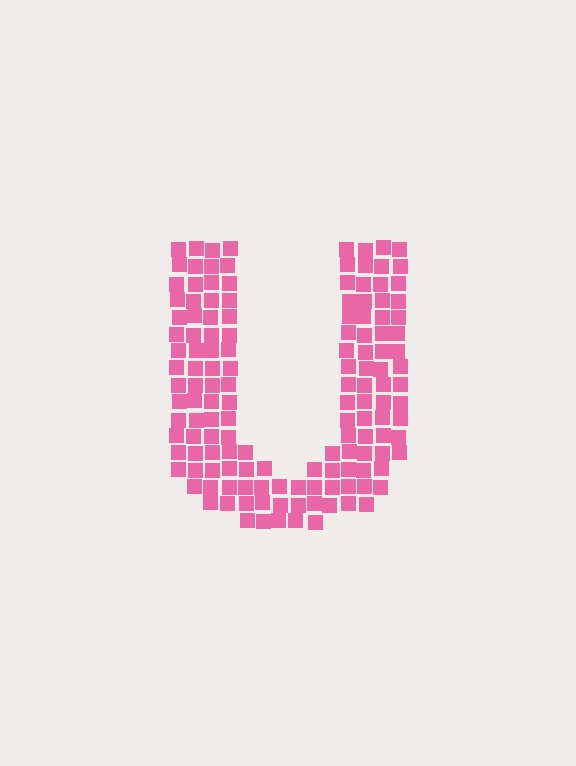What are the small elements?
The small elements are squares.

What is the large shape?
The large shape is the letter U.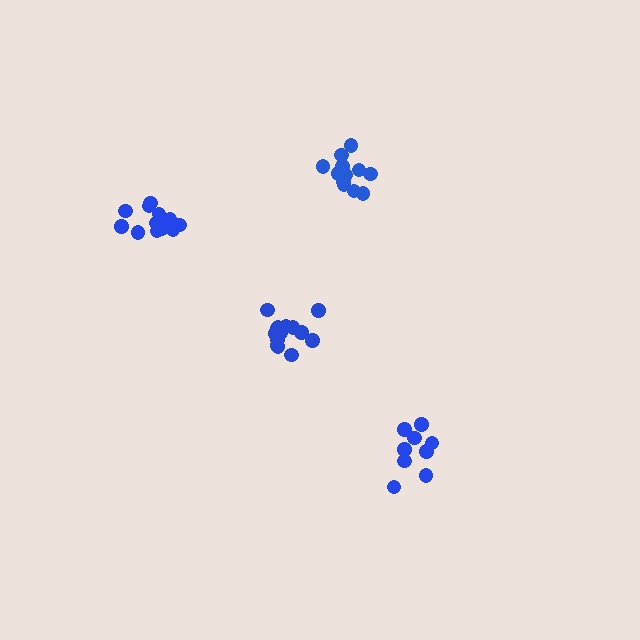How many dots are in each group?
Group 1: 13 dots, Group 2: 9 dots, Group 3: 14 dots, Group 4: 13 dots (49 total).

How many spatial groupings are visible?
There are 4 spatial groupings.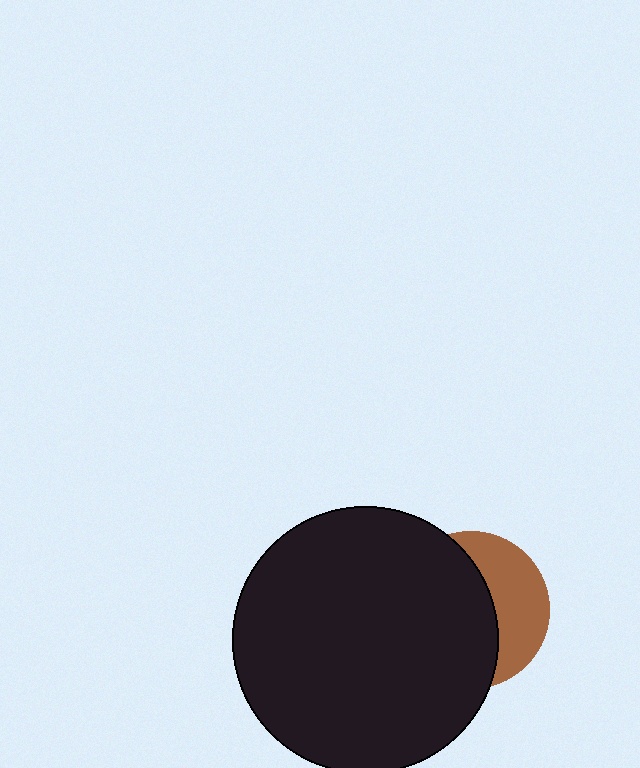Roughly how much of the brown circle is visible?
A small part of it is visible (roughly 37%).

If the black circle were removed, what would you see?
You would see the complete brown circle.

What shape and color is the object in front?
The object in front is a black circle.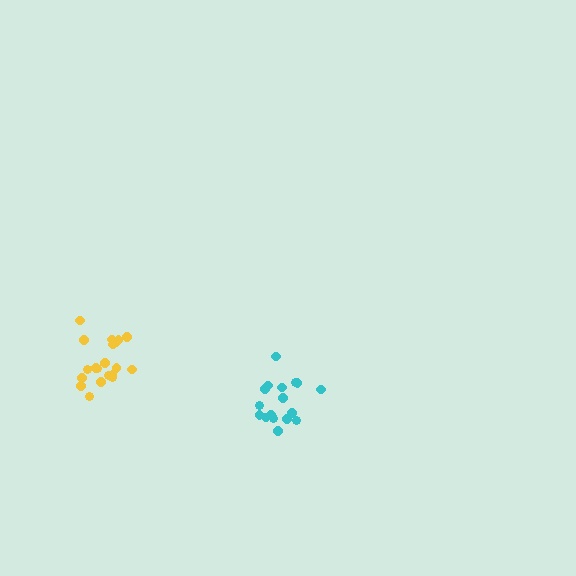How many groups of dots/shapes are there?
There are 2 groups.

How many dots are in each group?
Group 1: 17 dots, Group 2: 20 dots (37 total).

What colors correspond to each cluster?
The clusters are colored: cyan, yellow.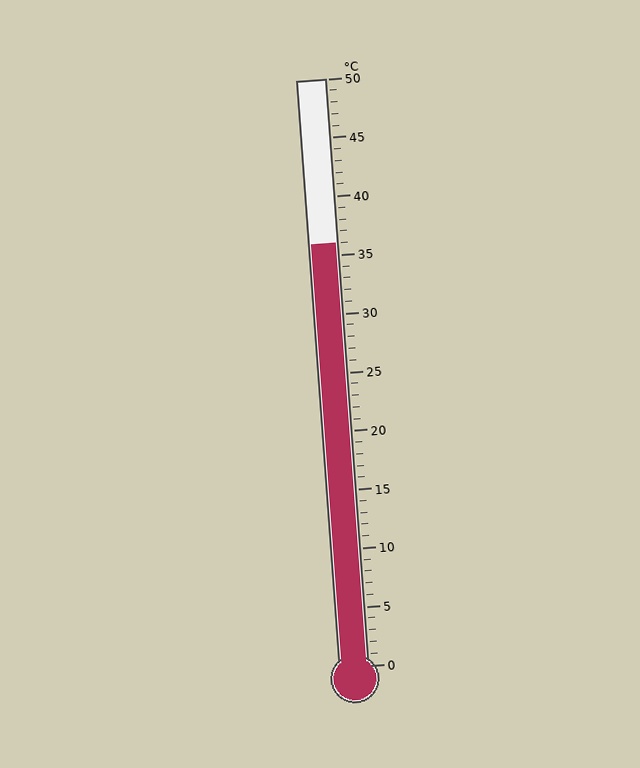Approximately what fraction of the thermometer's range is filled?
The thermometer is filled to approximately 70% of its range.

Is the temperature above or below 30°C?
The temperature is above 30°C.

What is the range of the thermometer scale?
The thermometer scale ranges from 0°C to 50°C.